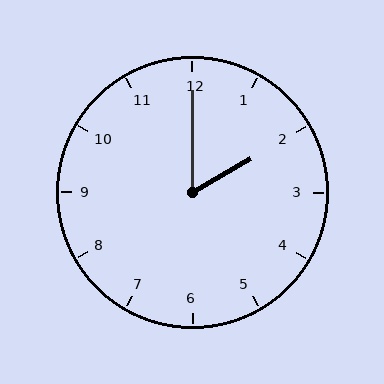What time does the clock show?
2:00.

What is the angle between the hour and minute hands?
Approximately 60 degrees.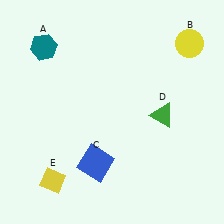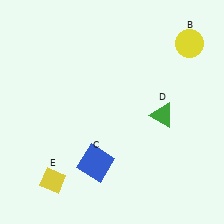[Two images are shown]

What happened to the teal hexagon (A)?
The teal hexagon (A) was removed in Image 2. It was in the top-left area of Image 1.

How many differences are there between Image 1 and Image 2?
There is 1 difference between the two images.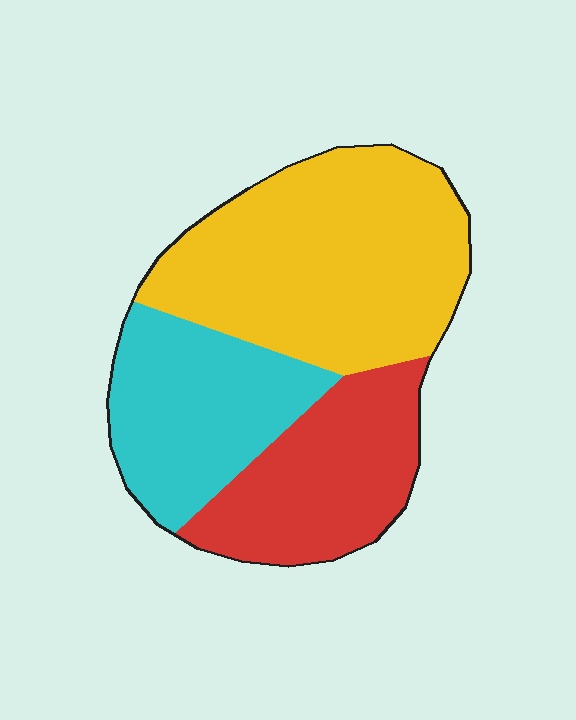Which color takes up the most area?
Yellow, at roughly 45%.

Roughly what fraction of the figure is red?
Red takes up between a sixth and a third of the figure.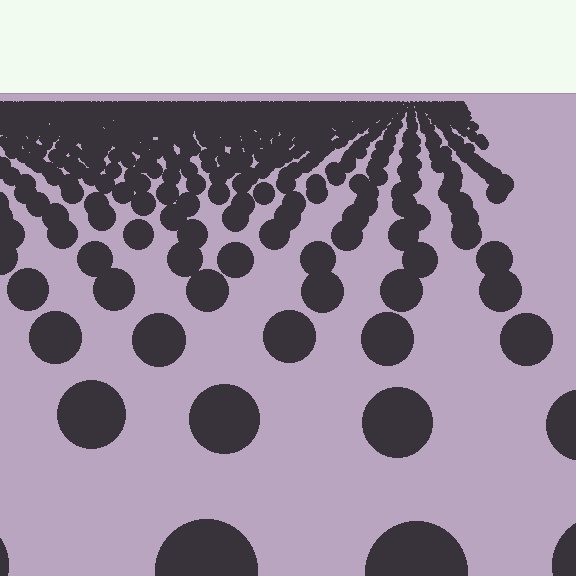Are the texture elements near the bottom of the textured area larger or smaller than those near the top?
Larger. Near the bottom, elements are closer to the viewer and appear at a bigger on-screen size.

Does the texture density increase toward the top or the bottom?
Density increases toward the top.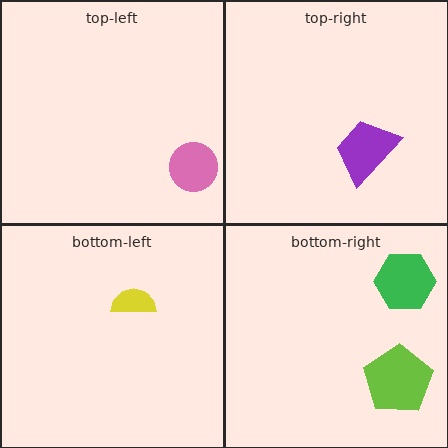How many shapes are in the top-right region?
1.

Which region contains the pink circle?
The top-left region.